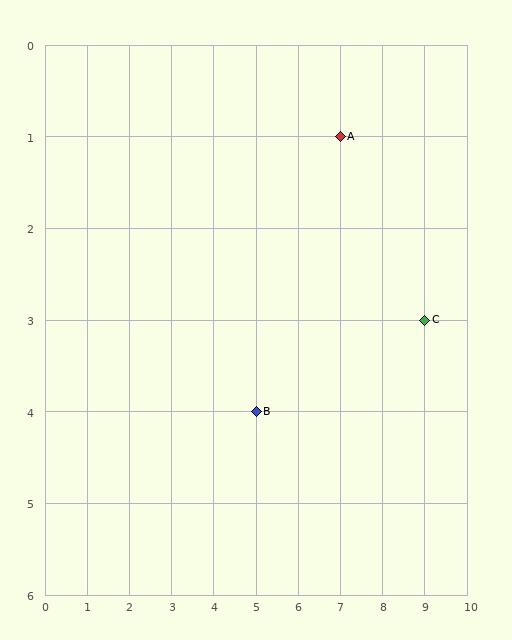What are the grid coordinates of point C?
Point C is at grid coordinates (9, 3).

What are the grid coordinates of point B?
Point B is at grid coordinates (5, 4).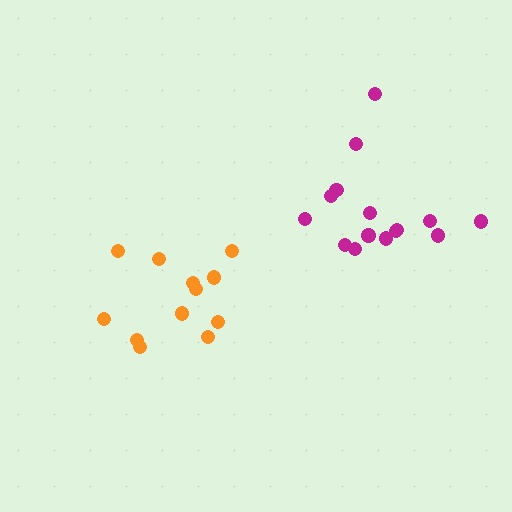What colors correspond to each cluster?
The clusters are colored: magenta, orange.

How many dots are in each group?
Group 1: 15 dots, Group 2: 12 dots (27 total).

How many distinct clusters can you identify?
There are 2 distinct clusters.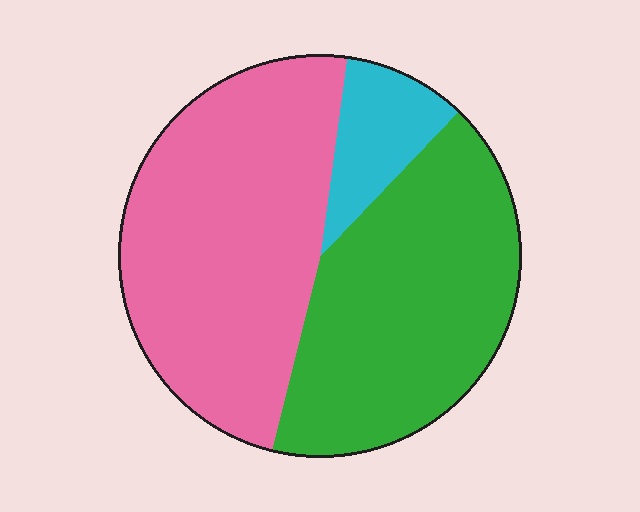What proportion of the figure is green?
Green covers around 40% of the figure.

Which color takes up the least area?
Cyan, at roughly 10%.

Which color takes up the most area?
Pink, at roughly 50%.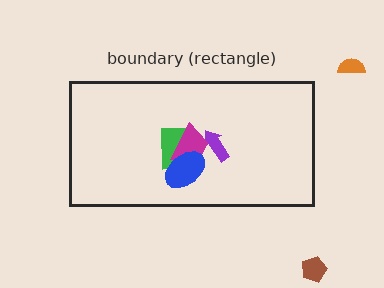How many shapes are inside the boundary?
4 inside, 2 outside.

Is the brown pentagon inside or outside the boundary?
Outside.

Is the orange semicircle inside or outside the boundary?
Outside.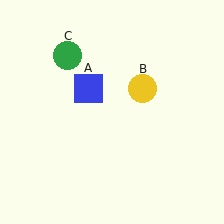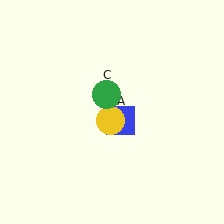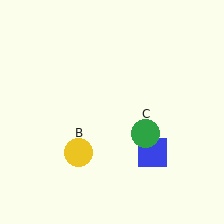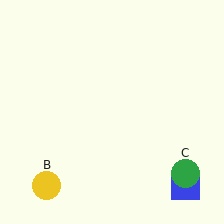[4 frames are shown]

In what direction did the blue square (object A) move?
The blue square (object A) moved down and to the right.